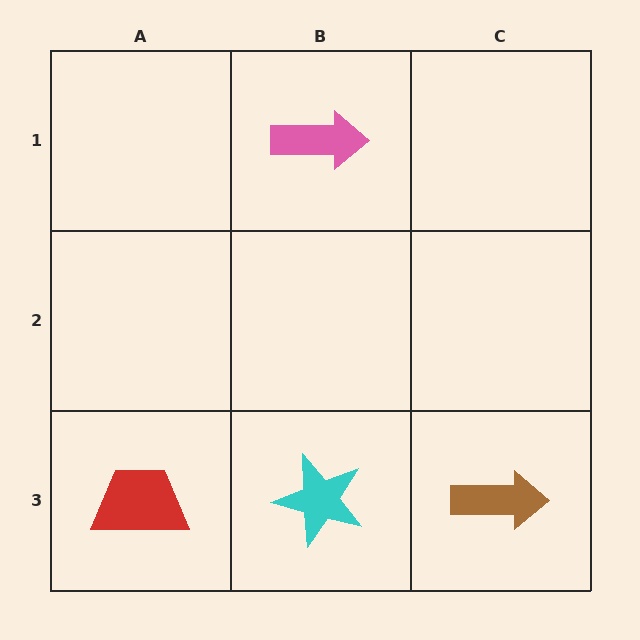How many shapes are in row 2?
0 shapes.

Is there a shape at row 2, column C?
No, that cell is empty.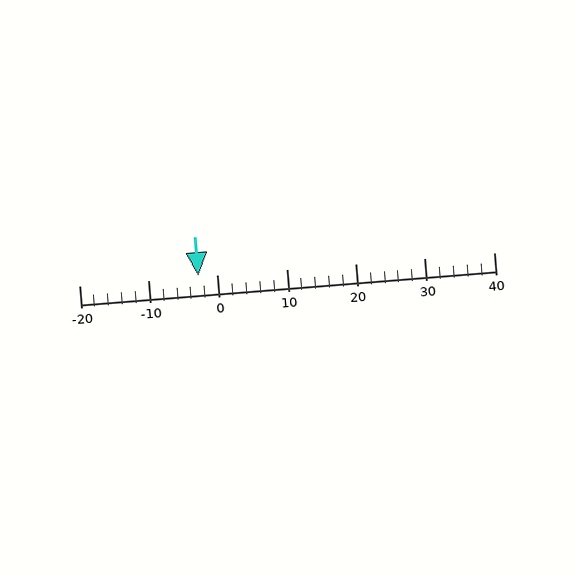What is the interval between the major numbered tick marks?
The major tick marks are spaced 10 units apart.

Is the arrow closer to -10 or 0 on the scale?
The arrow is closer to 0.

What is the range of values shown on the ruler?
The ruler shows values from -20 to 40.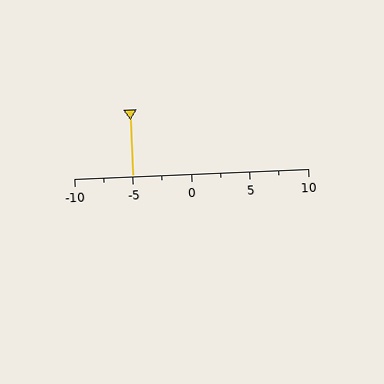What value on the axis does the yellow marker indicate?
The marker indicates approximately -5.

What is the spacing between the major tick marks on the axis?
The major ticks are spaced 5 apart.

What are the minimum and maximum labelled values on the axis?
The axis runs from -10 to 10.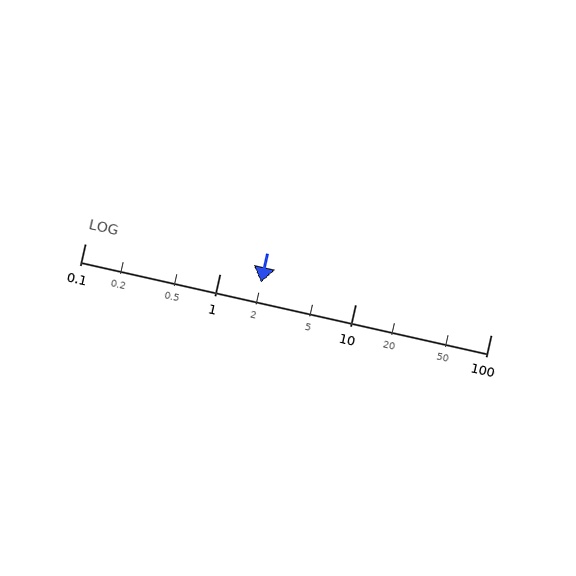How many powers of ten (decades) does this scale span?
The scale spans 3 decades, from 0.1 to 100.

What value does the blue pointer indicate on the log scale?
The pointer indicates approximately 2.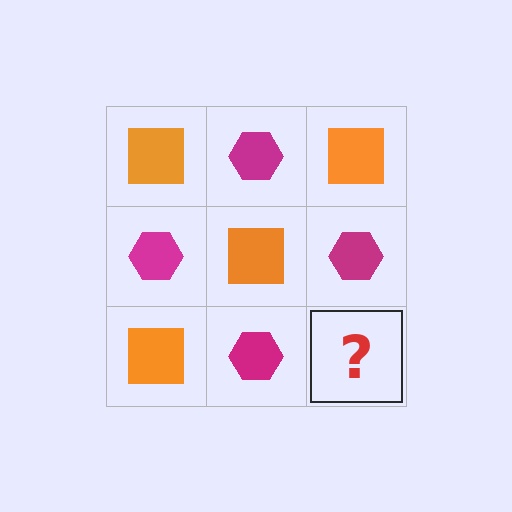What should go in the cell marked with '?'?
The missing cell should contain an orange square.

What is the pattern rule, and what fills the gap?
The rule is that it alternates orange square and magenta hexagon in a checkerboard pattern. The gap should be filled with an orange square.